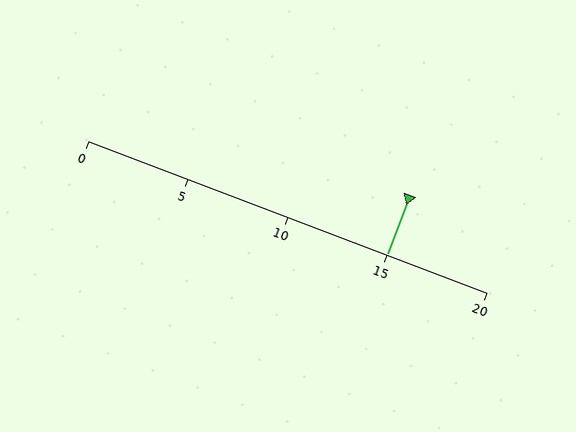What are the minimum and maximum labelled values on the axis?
The axis runs from 0 to 20.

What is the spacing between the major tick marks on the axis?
The major ticks are spaced 5 apart.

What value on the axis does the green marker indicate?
The marker indicates approximately 15.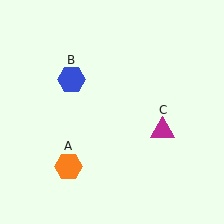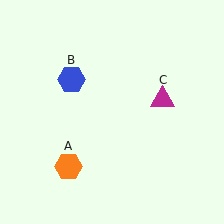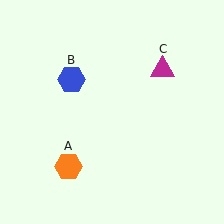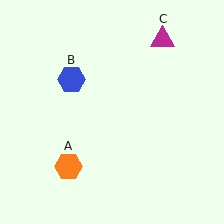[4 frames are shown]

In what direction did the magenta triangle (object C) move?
The magenta triangle (object C) moved up.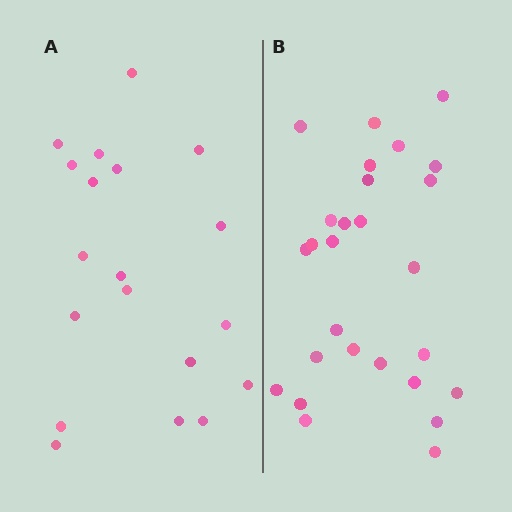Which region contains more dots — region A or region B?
Region B (the right region) has more dots.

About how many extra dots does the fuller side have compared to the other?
Region B has roughly 8 or so more dots than region A.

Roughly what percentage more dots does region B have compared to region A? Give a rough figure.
About 40% more.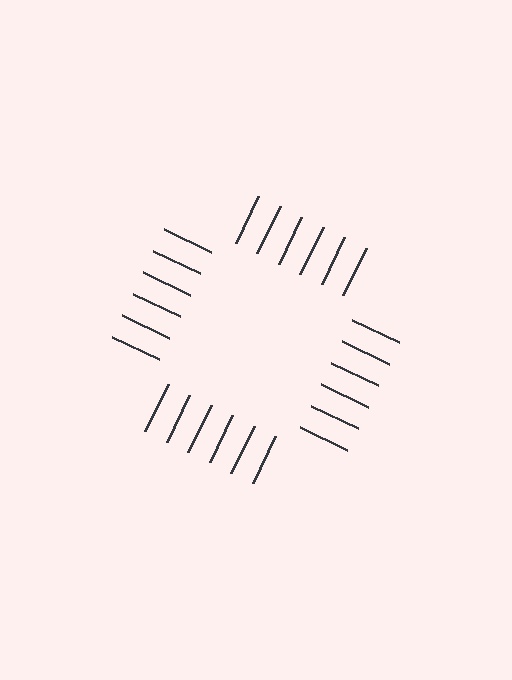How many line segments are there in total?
24 — 6 along each of the 4 edges.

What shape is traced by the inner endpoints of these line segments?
An illusory square — the line segments terminate on its edges but no continuous stroke is drawn.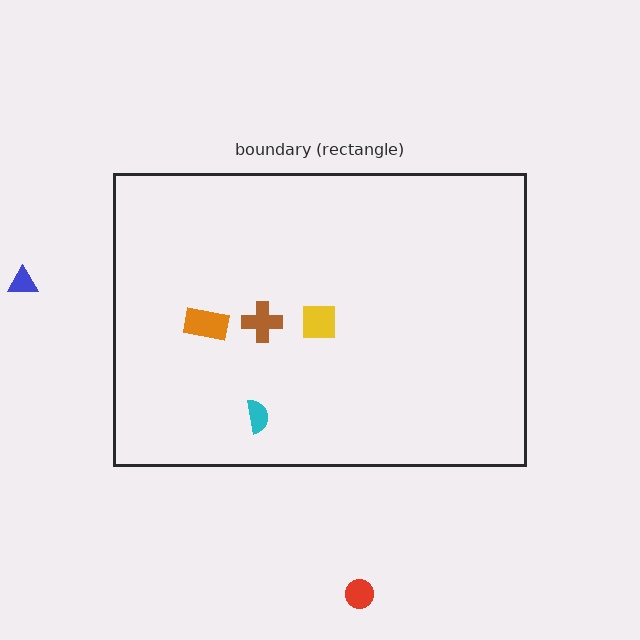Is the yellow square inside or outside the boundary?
Inside.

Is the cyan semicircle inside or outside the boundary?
Inside.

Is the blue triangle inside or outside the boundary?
Outside.